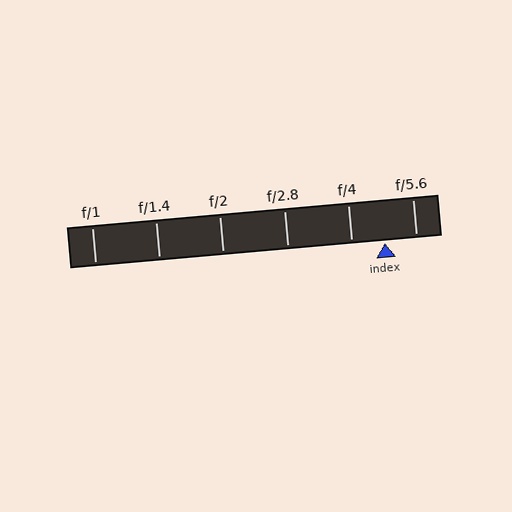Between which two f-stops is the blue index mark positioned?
The index mark is between f/4 and f/5.6.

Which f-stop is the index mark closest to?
The index mark is closest to f/5.6.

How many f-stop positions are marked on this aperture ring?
There are 6 f-stop positions marked.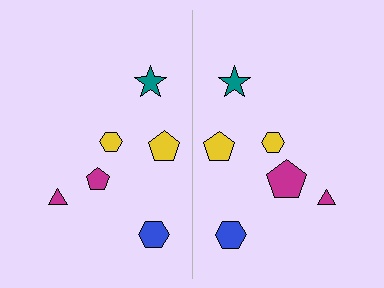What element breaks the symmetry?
The magenta pentagon on the right side has a different size than its mirror counterpart.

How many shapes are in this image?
There are 12 shapes in this image.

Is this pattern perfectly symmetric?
No, the pattern is not perfectly symmetric. The magenta pentagon on the right side has a different size than its mirror counterpart.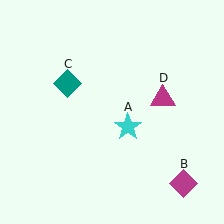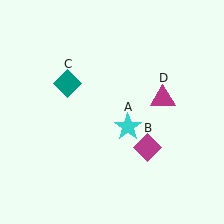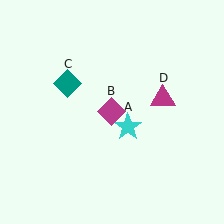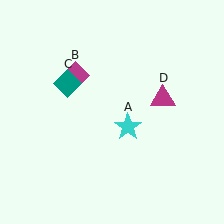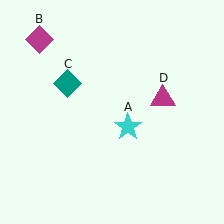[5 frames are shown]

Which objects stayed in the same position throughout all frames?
Cyan star (object A) and teal diamond (object C) and magenta triangle (object D) remained stationary.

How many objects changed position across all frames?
1 object changed position: magenta diamond (object B).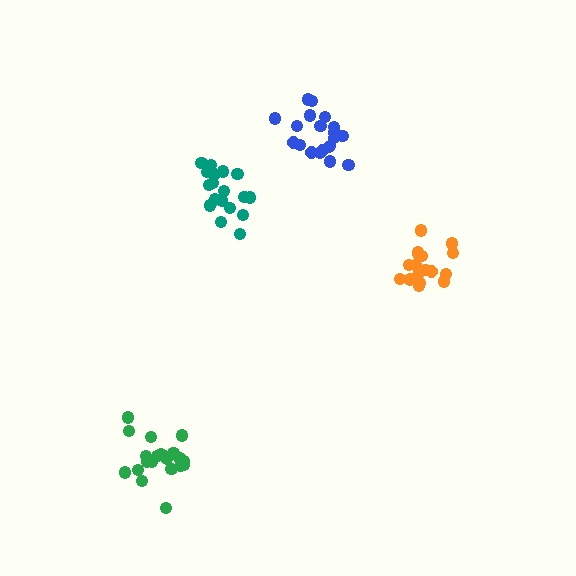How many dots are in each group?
Group 1: 20 dots, Group 2: 21 dots, Group 3: 19 dots, Group 4: 18 dots (78 total).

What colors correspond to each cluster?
The clusters are colored: blue, green, orange, teal.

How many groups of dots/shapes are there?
There are 4 groups.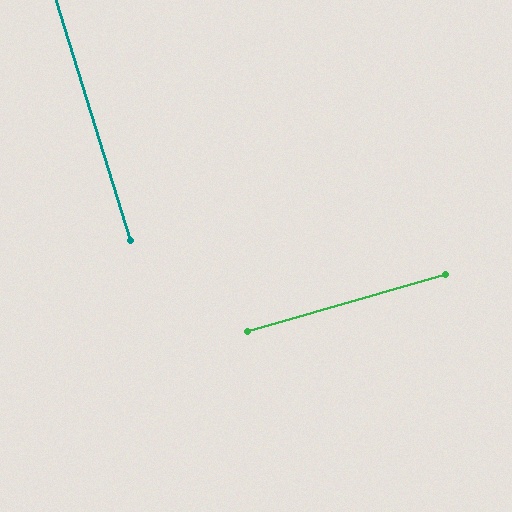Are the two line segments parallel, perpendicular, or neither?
Perpendicular — they meet at approximately 89°.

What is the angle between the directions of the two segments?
Approximately 89 degrees.